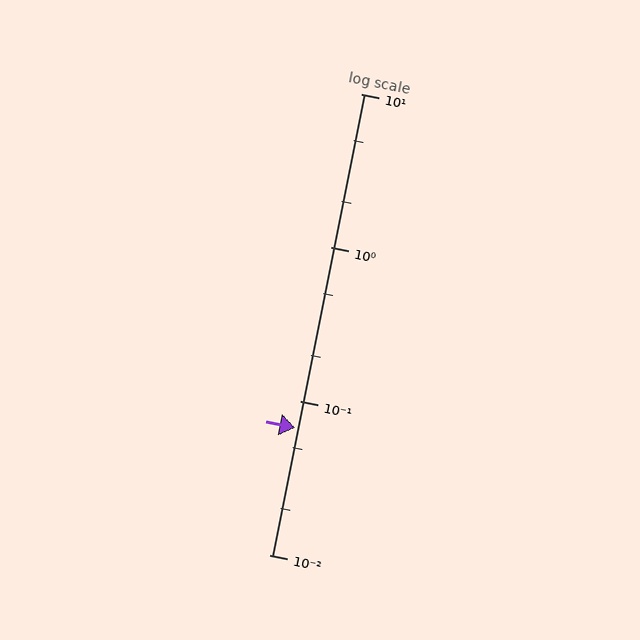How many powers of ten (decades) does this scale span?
The scale spans 3 decades, from 0.01 to 10.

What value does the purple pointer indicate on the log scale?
The pointer indicates approximately 0.067.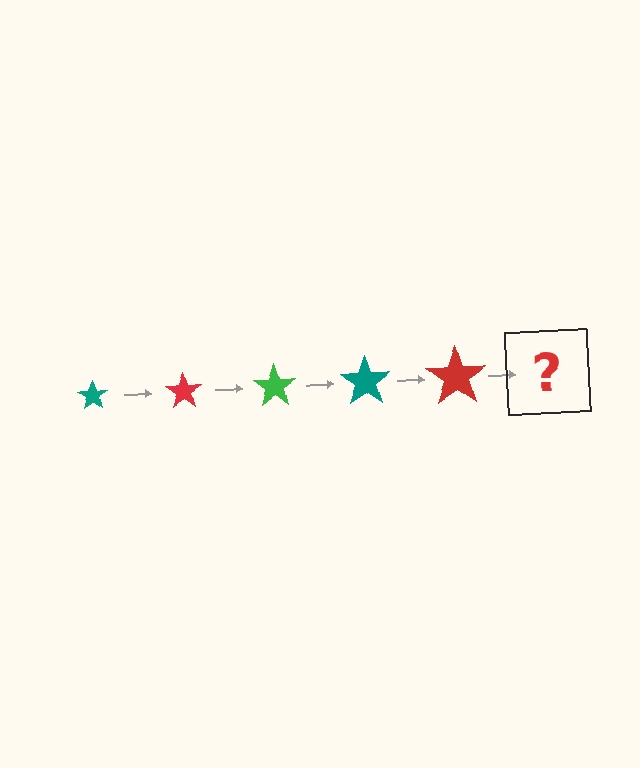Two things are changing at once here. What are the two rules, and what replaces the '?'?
The two rules are that the star grows larger each step and the color cycles through teal, red, and green. The '?' should be a green star, larger than the previous one.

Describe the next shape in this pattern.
It should be a green star, larger than the previous one.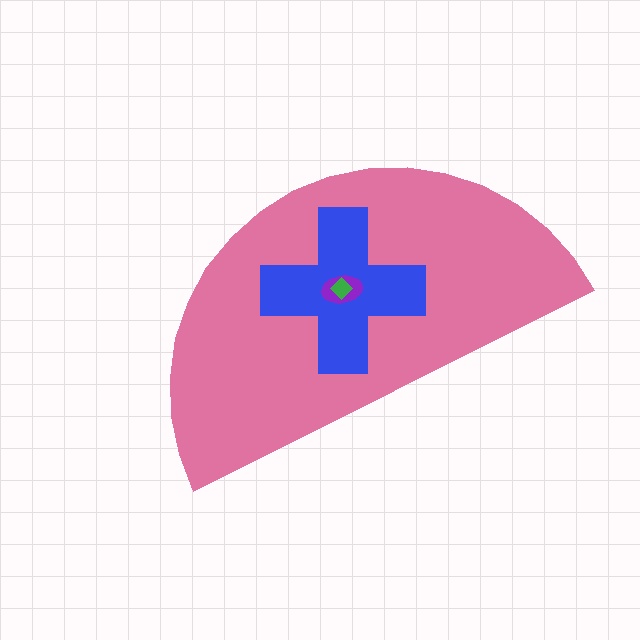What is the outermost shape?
The pink semicircle.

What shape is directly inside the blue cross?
The purple ellipse.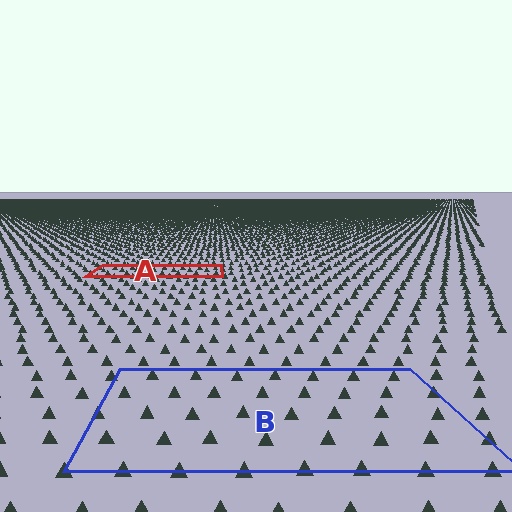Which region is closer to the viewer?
Region B is closer. The texture elements there are larger and more spread out.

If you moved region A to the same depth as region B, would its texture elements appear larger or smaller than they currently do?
They would appear larger. At a closer depth, the same texture elements are projected at a bigger on-screen size.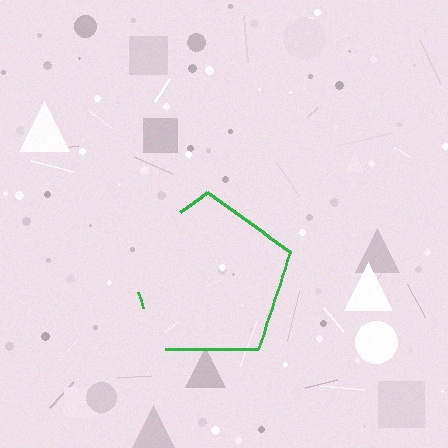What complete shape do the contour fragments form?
The contour fragments form a pentagon.